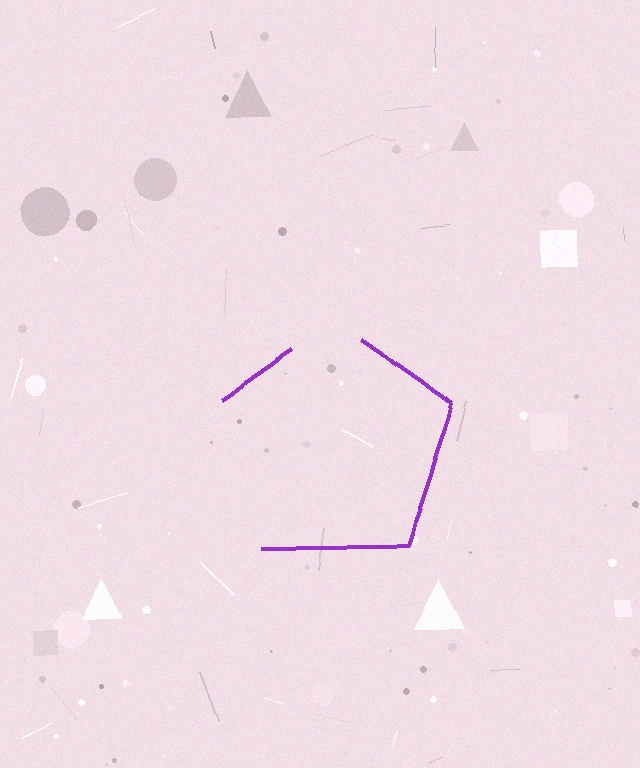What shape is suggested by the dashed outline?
The dashed outline suggests a pentagon.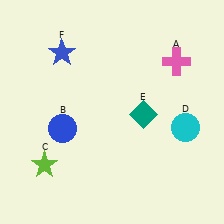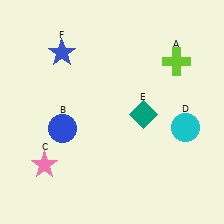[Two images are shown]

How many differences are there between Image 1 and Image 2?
There are 2 differences between the two images.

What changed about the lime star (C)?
In Image 1, C is lime. In Image 2, it changed to pink.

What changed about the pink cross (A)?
In Image 1, A is pink. In Image 2, it changed to lime.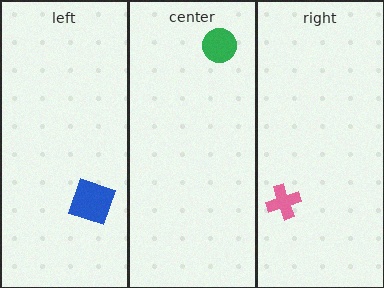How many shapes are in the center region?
1.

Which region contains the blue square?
The left region.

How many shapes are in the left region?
1.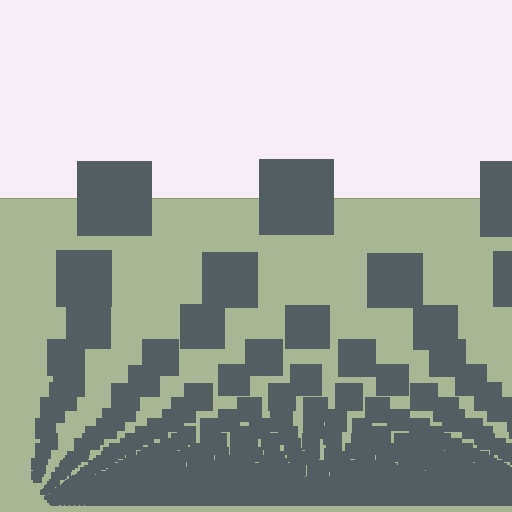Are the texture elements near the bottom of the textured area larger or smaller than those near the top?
Smaller. The gradient is inverted — elements near the bottom are smaller and denser.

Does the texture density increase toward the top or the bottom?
Density increases toward the bottom.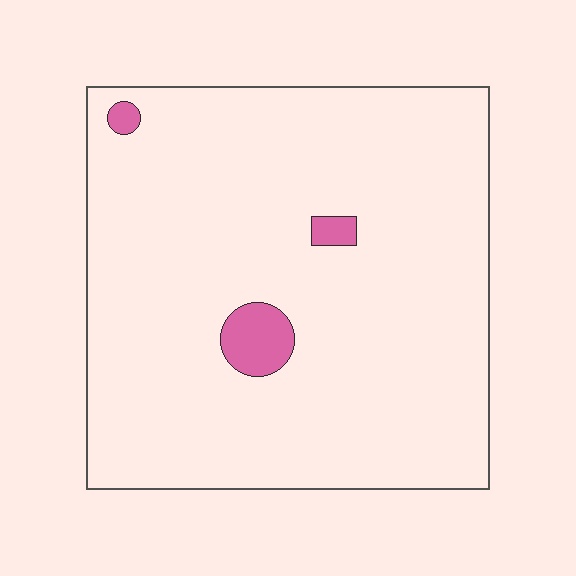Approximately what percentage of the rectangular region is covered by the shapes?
Approximately 5%.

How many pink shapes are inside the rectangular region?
3.